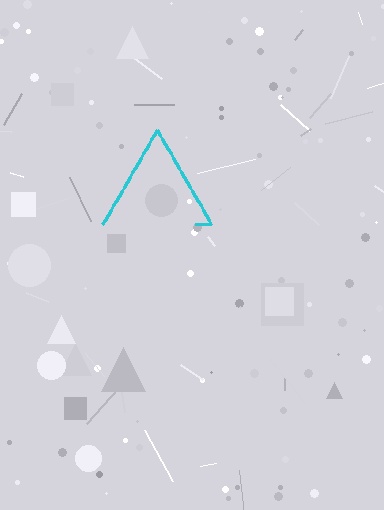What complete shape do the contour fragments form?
The contour fragments form a triangle.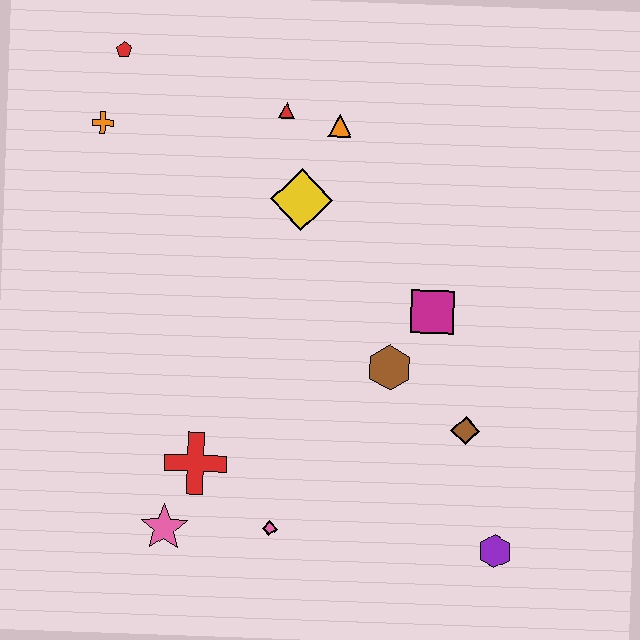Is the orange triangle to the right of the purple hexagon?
No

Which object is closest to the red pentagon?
The orange cross is closest to the red pentagon.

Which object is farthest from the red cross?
The red pentagon is farthest from the red cross.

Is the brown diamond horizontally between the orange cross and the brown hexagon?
No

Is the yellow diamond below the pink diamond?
No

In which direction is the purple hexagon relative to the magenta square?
The purple hexagon is below the magenta square.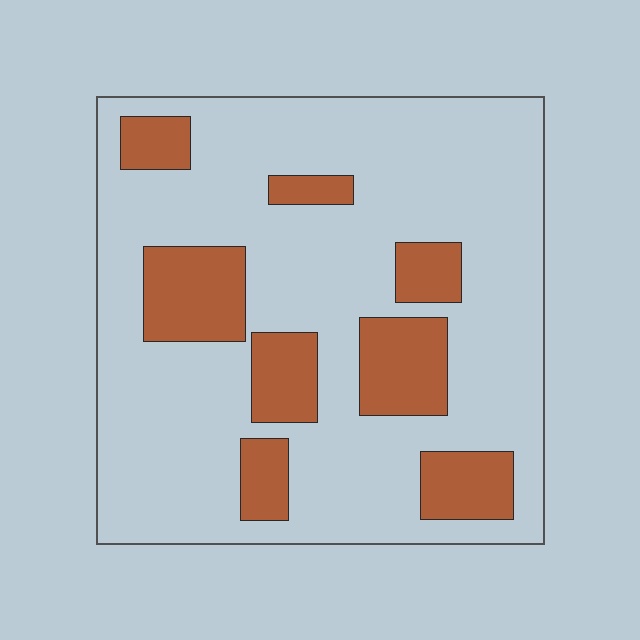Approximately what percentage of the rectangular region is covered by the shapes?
Approximately 25%.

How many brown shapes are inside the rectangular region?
8.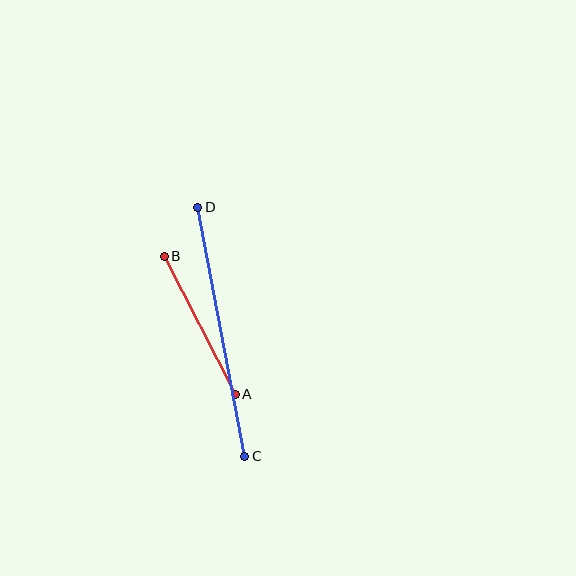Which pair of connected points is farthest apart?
Points C and D are farthest apart.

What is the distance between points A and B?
The distance is approximately 155 pixels.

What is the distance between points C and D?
The distance is approximately 254 pixels.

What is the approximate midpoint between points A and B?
The midpoint is at approximately (200, 325) pixels.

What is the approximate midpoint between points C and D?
The midpoint is at approximately (221, 332) pixels.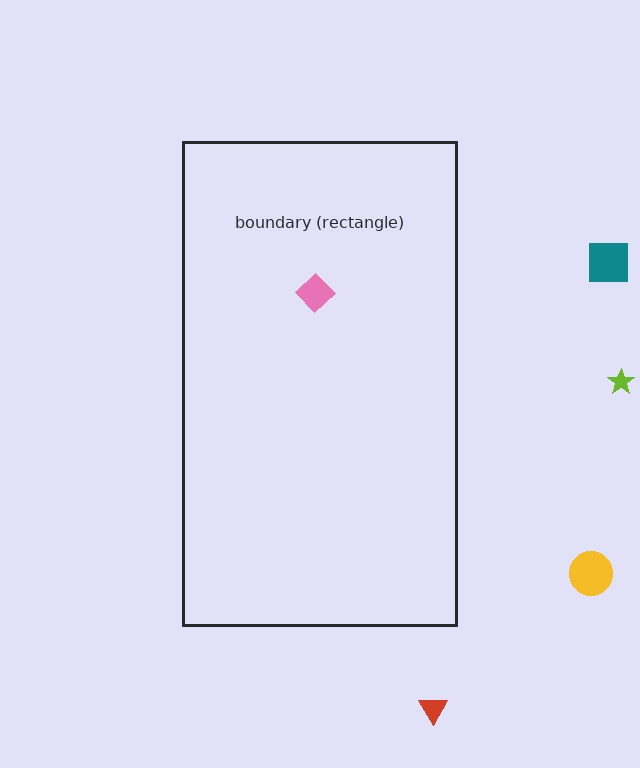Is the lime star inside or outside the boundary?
Outside.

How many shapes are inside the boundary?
1 inside, 4 outside.